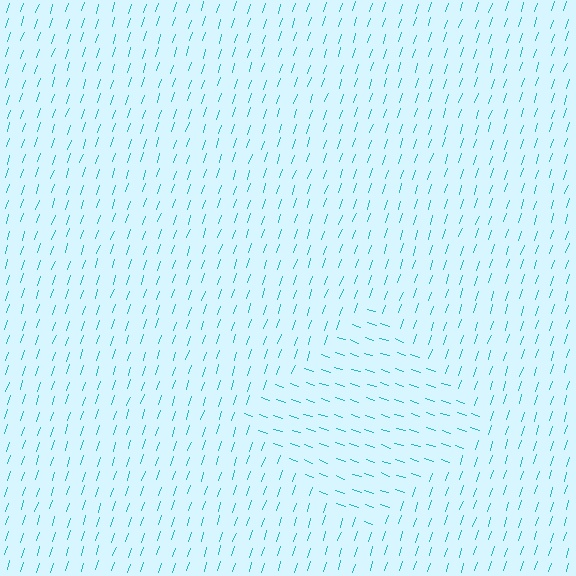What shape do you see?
I see a diamond.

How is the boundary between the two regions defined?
The boundary is defined purely by a change in line orientation (approximately 90 degrees difference). All lines are the same color and thickness.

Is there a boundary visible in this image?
Yes, there is a texture boundary formed by a change in line orientation.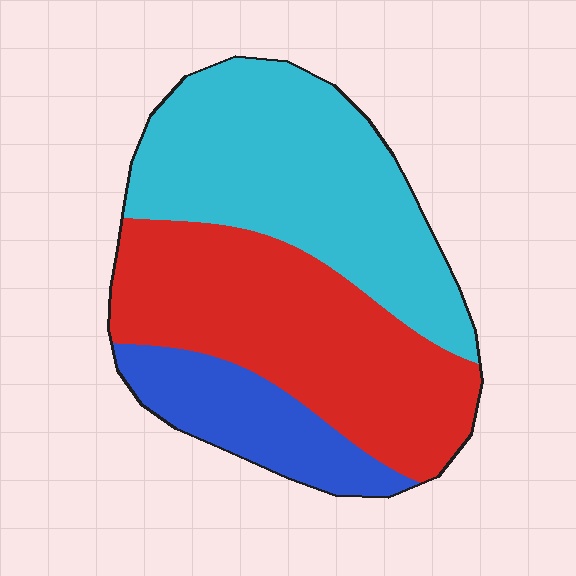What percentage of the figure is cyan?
Cyan takes up about two fifths (2/5) of the figure.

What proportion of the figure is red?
Red takes up about two fifths (2/5) of the figure.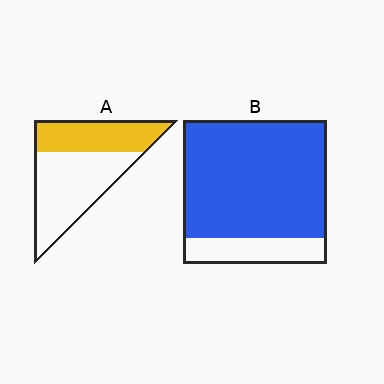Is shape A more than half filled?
No.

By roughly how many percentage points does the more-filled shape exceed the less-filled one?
By roughly 45 percentage points (B over A).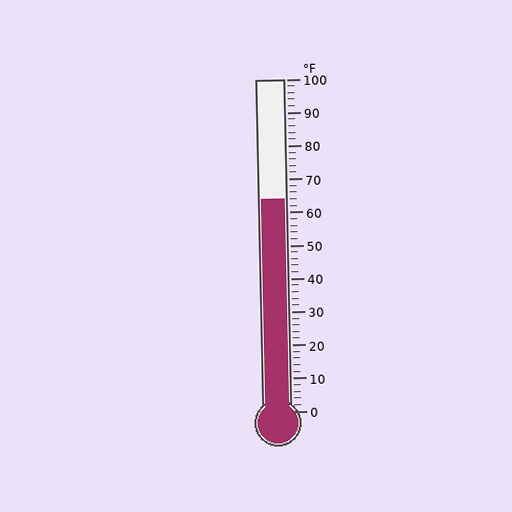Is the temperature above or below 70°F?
The temperature is below 70°F.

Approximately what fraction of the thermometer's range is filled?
The thermometer is filled to approximately 65% of its range.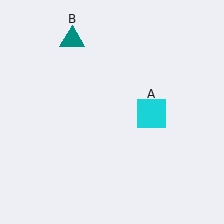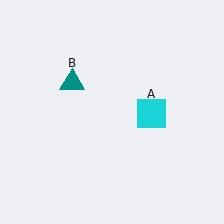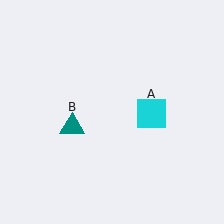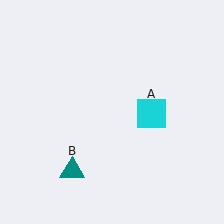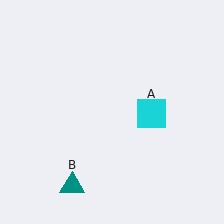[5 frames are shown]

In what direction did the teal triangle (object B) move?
The teal triangle (object B) moved down.